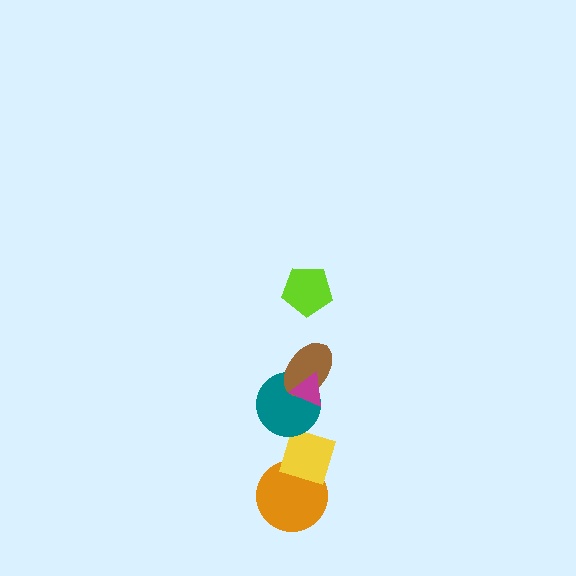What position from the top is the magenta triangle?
The magenta triangle is 2nd from the top.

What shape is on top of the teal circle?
The brown ellipse is on top of the teal circle.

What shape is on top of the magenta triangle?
The lime pentagon is on top of the magenta triangle.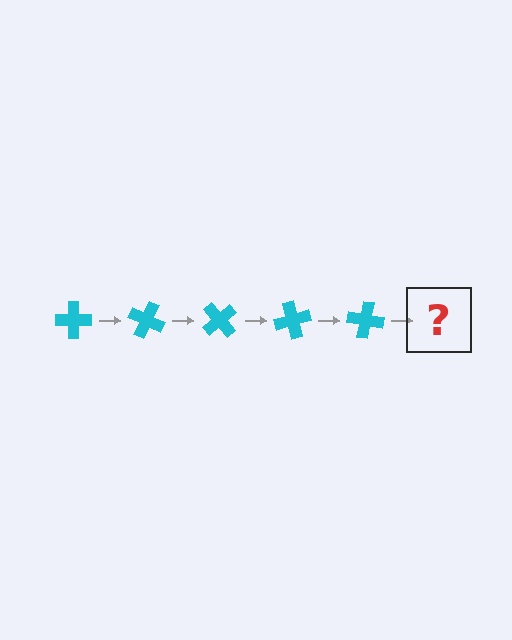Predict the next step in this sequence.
The next step is a cyan cross rotated 125 degrees.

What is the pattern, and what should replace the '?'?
The pattern is that the cross rotates 25 degrees each step. The '?' should be a cyan cross rotated 125 degrees.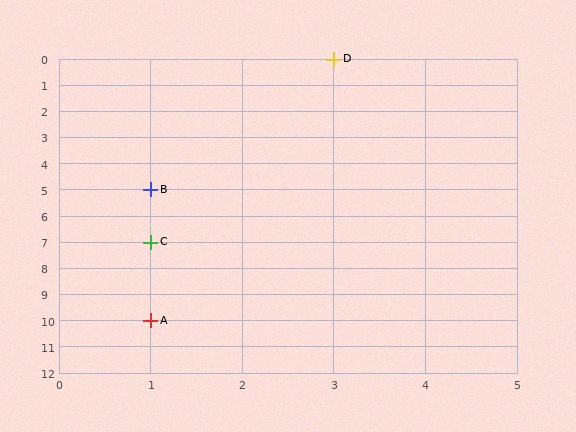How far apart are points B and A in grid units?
Points B and A are 5 rows apart.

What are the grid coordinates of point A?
Point A is at grid coordinates (1, 10).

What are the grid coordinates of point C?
Point C is at grid coordinates (1, 7).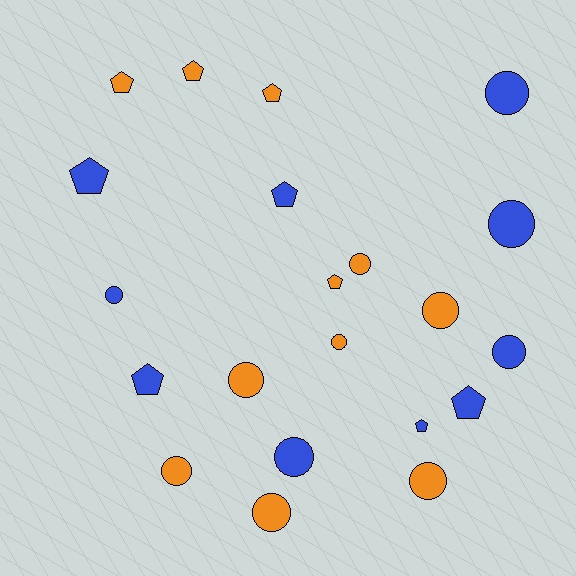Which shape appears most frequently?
Circle, with 12 objects.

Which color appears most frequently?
Orange, with 11 objects.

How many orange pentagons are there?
There are 4 orange pentagons.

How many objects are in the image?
There are 21 objects.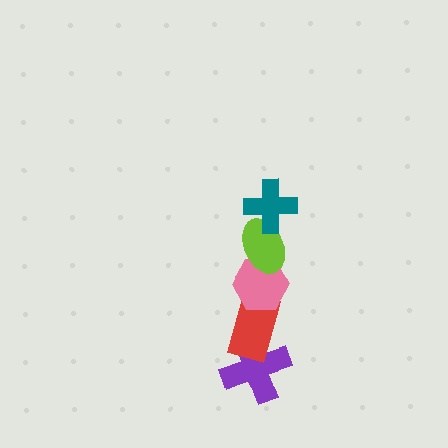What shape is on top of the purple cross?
The red rectangle is on top of the purple cross.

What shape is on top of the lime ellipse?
The teal cross is on top of the lime ellipse.